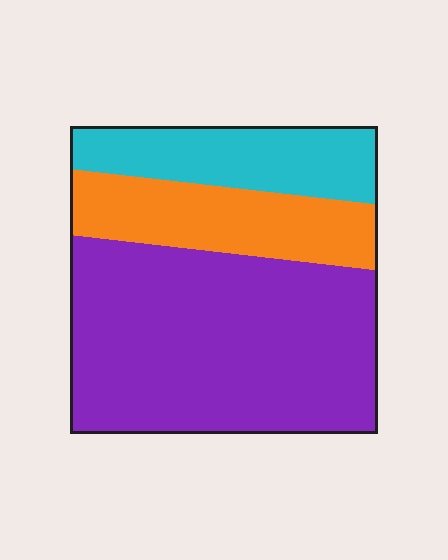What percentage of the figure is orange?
Orange covers about 20% of the figure.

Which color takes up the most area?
Purple, at roughly 60%.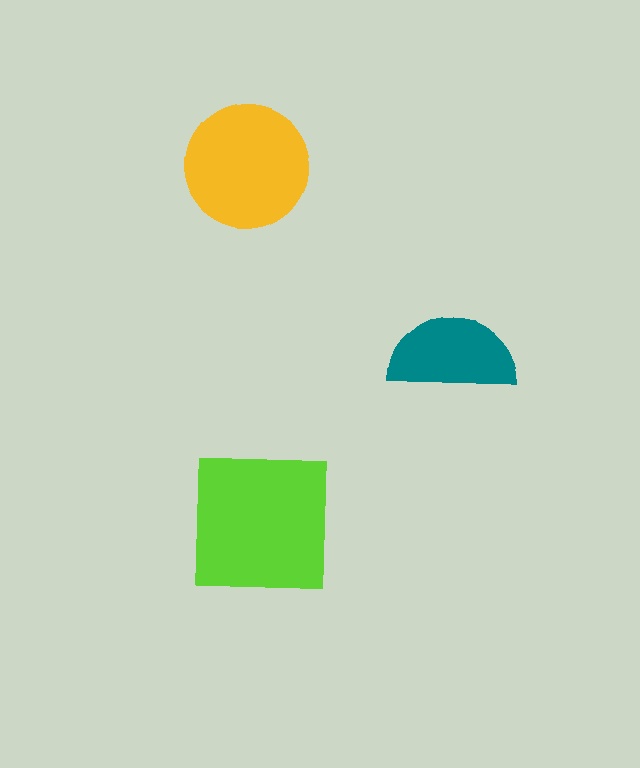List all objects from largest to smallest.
The lime square, the yellow circle, the teal semicircle.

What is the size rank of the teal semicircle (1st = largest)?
3rd.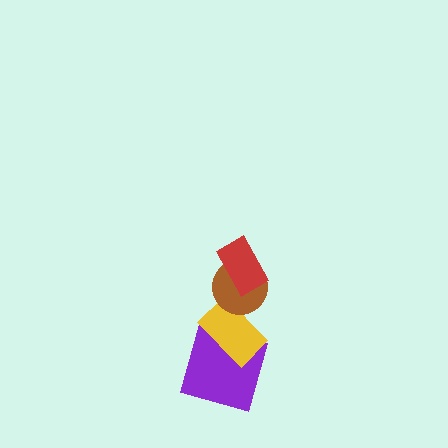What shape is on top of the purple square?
The yellow rectangle is on top of the purple square.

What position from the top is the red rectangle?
The red rectangle is 1st from the top.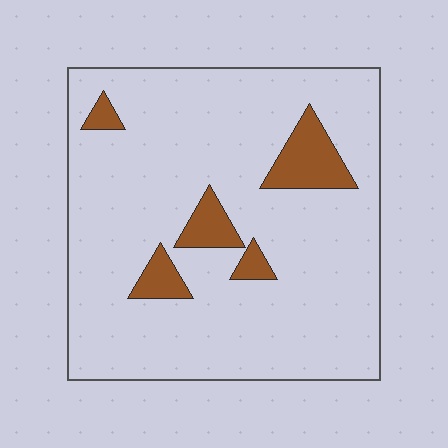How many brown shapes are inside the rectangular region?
5.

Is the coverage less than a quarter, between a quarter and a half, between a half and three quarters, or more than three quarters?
Less than a quarter.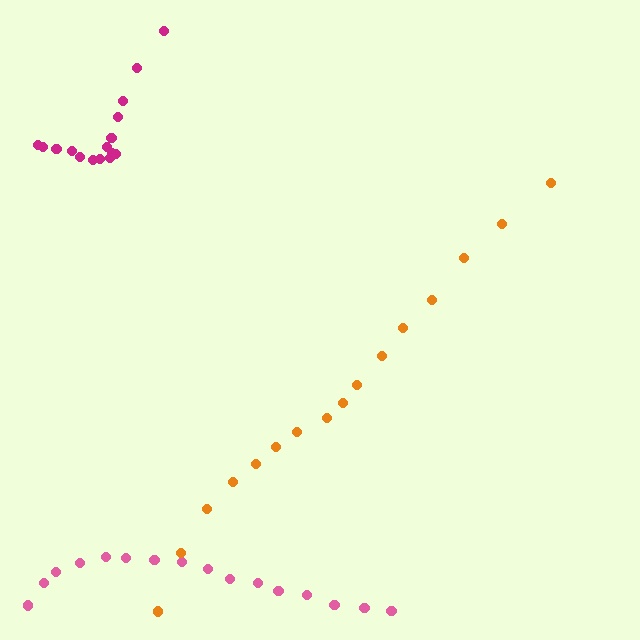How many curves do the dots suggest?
There are 3 distinct paths.